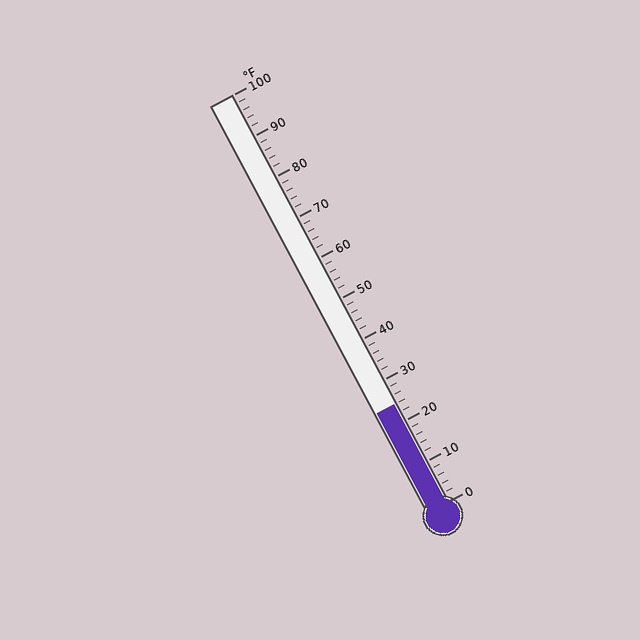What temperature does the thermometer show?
The thermometer shows approximately 24°F.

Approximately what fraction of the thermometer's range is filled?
The thermometer is filled to approximately 25% of its range.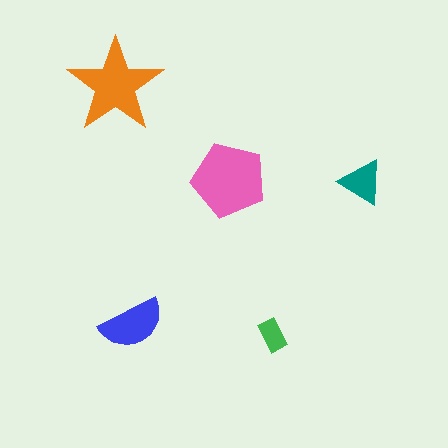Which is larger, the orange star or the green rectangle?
The orange star.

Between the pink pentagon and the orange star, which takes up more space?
The pink pentagon.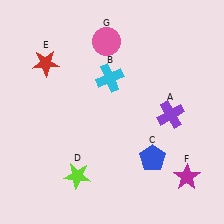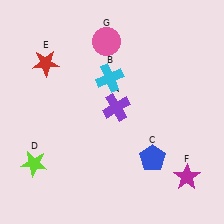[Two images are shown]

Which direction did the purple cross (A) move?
The purple cross (A) moved left.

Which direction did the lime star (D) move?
The lime star (D) moved left.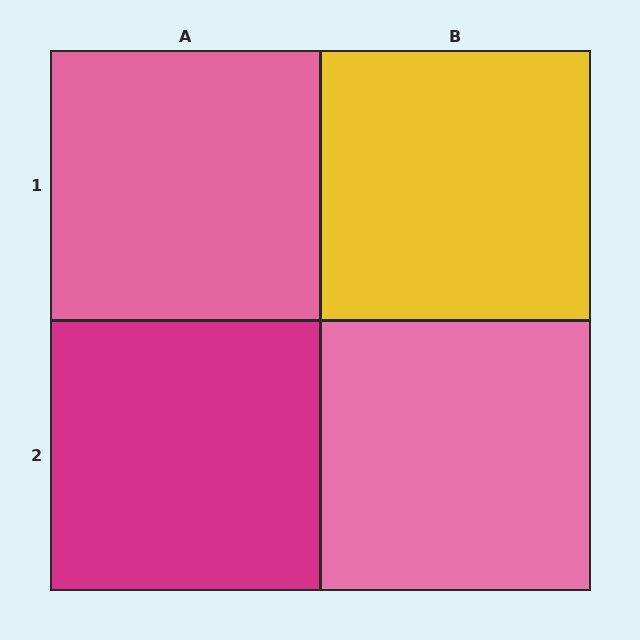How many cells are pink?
2 cells are pink.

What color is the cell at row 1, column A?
Pink.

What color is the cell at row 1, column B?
Yellow.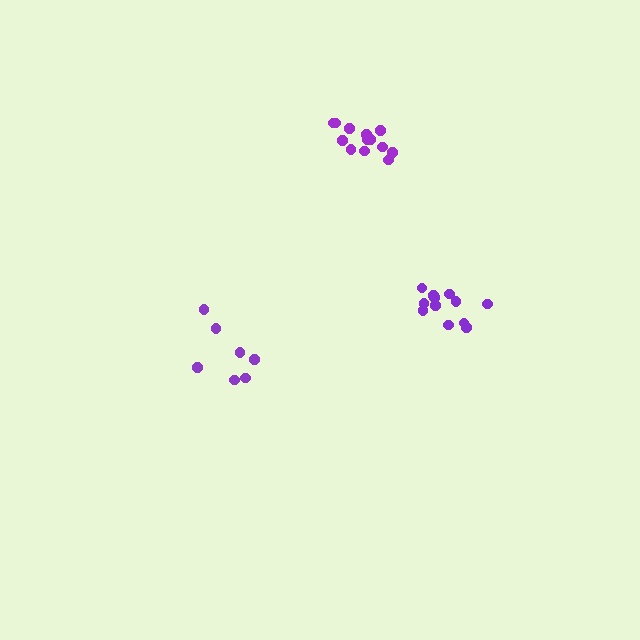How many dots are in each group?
Group 1: 13 dots, Group 2: 12 dots, Group 3: 7 dots (32 total).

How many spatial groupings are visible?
There are 3 spatial groupings.